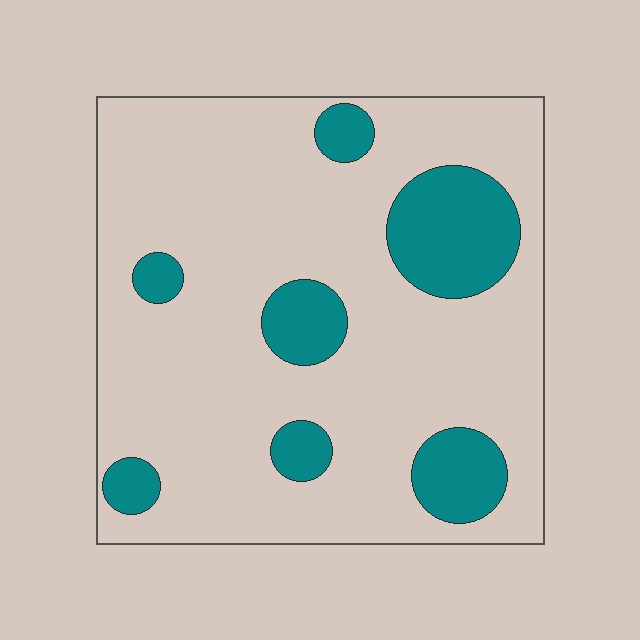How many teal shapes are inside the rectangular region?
7.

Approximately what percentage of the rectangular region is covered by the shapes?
Approximately 20%.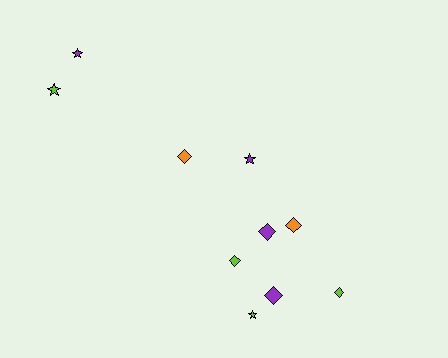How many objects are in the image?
There are 10 objects.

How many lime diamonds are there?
There are 2 lime diamonds.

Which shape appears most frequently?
Diamond, with 6 objects.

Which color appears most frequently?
Purple, with 4 objects.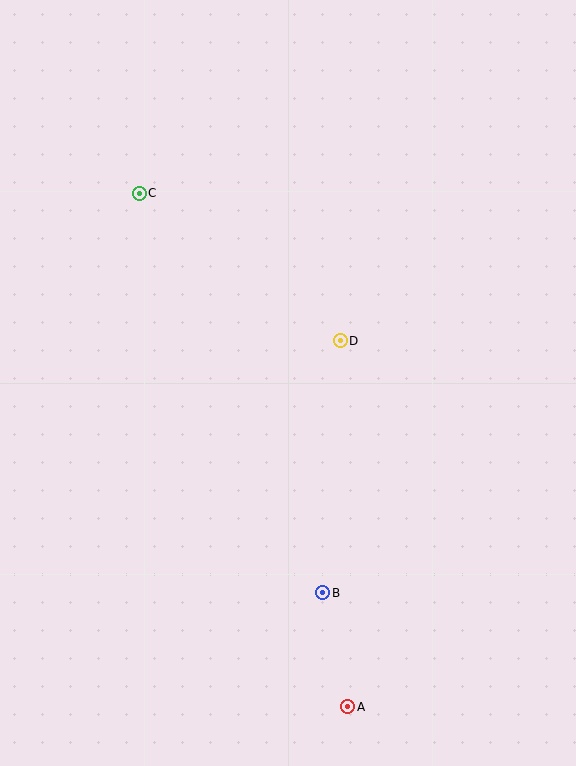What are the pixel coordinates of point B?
Point B is at (323, 593).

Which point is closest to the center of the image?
Point D at (340, 341) is closest to the center.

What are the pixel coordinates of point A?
Point A is at (348, 707).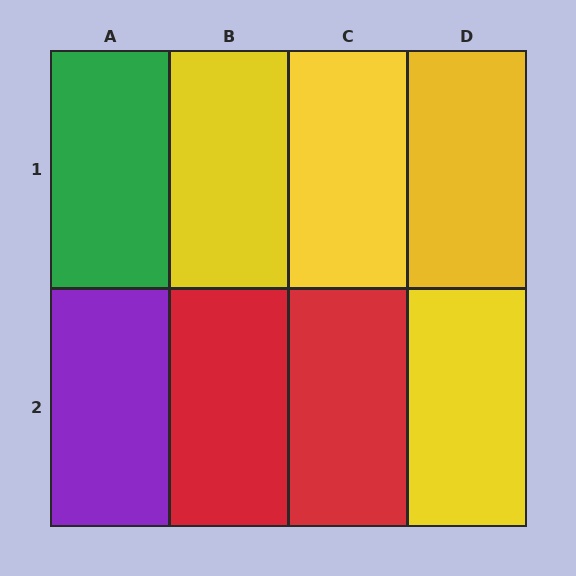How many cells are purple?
1 cell is purple.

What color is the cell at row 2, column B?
Red.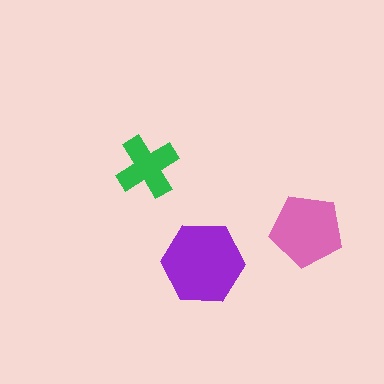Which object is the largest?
The purple hexagon.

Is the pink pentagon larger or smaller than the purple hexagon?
Smaller.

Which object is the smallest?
The green cross.